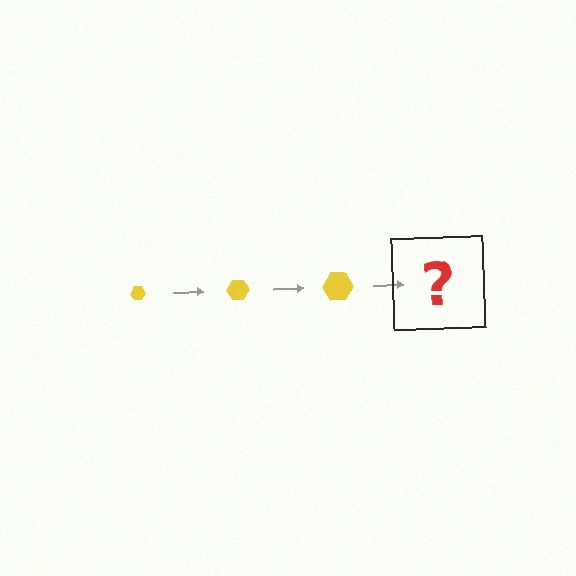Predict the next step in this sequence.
The next step is a yellow hexagon, larger than the previous one.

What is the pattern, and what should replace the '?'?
The pattern is that the hexagon gets progressively larger each step. The '?' should be a yellow hexagon, larger than the previous one.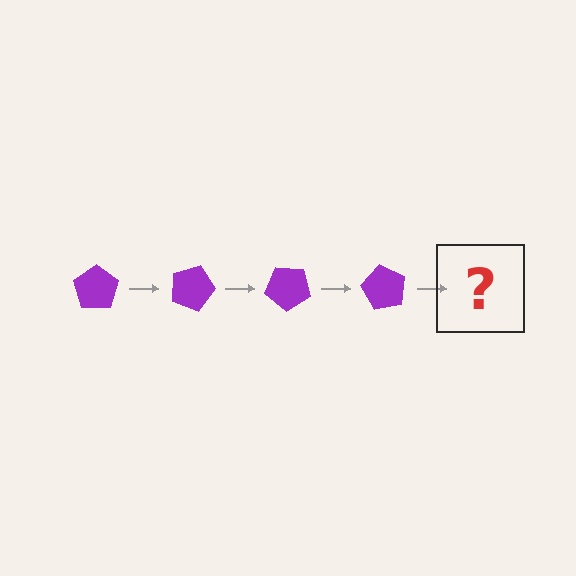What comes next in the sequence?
The next element should be a purple pentagon rotated 80 degrees.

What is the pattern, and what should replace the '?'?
The pattern is that the pentagon rotates 20 degrees each step. The '?' should be a purple pentagon rotated 80 degrees.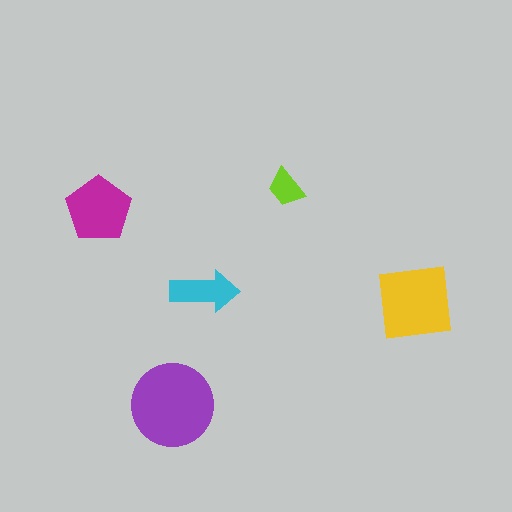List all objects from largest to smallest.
The purple circle, the yellow square, the magenta pentagon, the cyan arrow, the lime trapezoid.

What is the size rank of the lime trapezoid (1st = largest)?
5th.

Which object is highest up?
The lime trapezoid is topmost.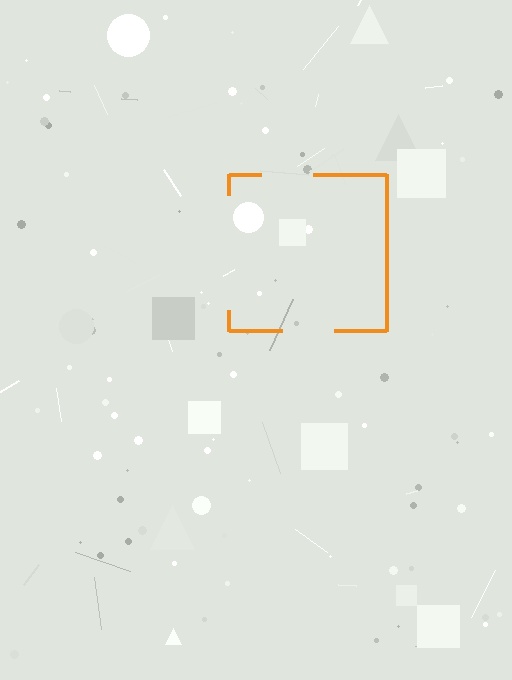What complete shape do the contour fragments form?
The contour fragments form a square.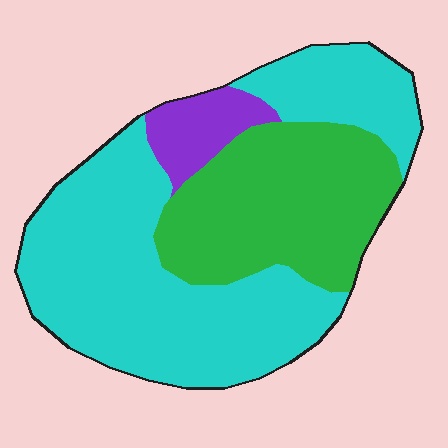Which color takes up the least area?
Purple, at roughly 10%.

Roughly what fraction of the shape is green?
Green takes up between a quarter and a half of the shape.